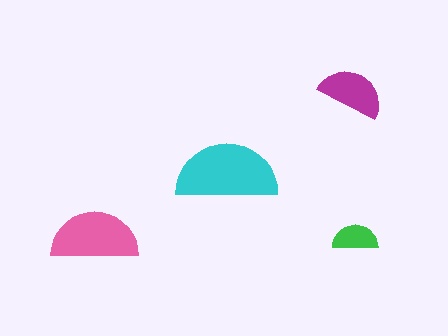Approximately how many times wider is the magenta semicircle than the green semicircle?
About 1.5 times wider.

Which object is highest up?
The magenta semicircle is topmost.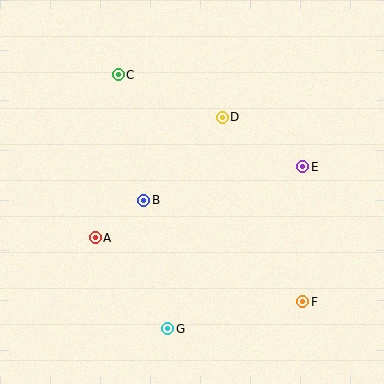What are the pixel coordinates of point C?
Point C is at (118, 75).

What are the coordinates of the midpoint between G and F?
The midpoint between G and F is at (235, 315).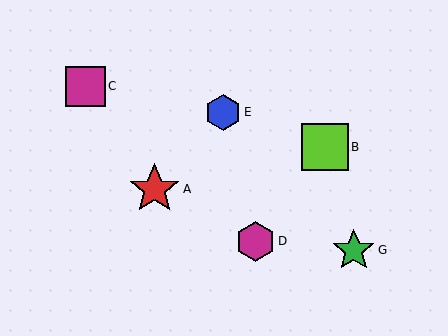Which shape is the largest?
The red star (labeled A) is the largest.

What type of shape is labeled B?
Shape B is a lime square.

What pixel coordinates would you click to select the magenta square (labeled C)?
Click at (85, 86) to select the magenta square C.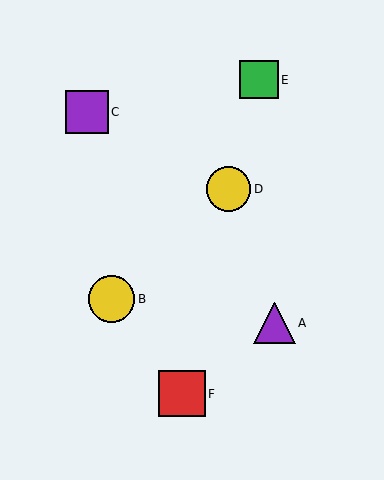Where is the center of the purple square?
The center of the purple square is at (87, 112).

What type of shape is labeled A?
Shape A is a purple triangle.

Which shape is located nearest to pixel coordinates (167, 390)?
The red square (labeled F) at (182, 394) is nearest to that location.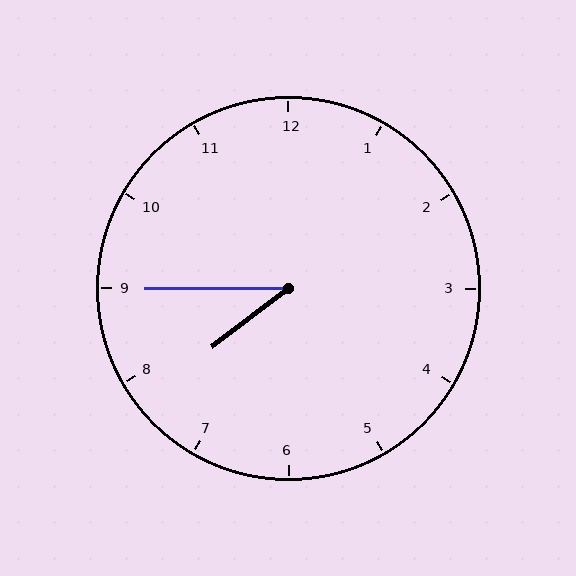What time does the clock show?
7:45.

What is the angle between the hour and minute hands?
Approximately 38 degrees.